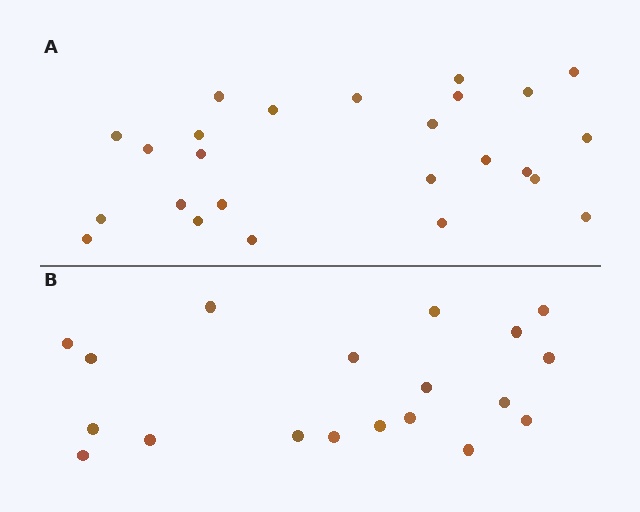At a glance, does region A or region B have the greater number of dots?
Region A (the top region) has more dots.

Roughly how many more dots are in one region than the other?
Region A has about 6 more dots than region B.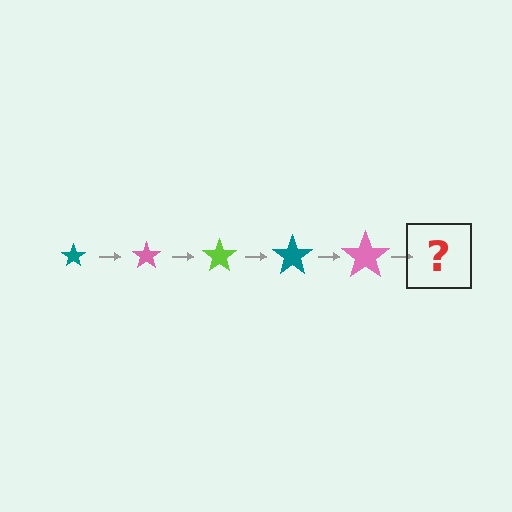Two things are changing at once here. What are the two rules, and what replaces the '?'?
The two rules are that the star grows larger each step and the color cycles through teal, pink, and lime. The '?' should be a lime star, larger than the previous one.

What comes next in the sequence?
The next element should be a lime star, larger than the previous one.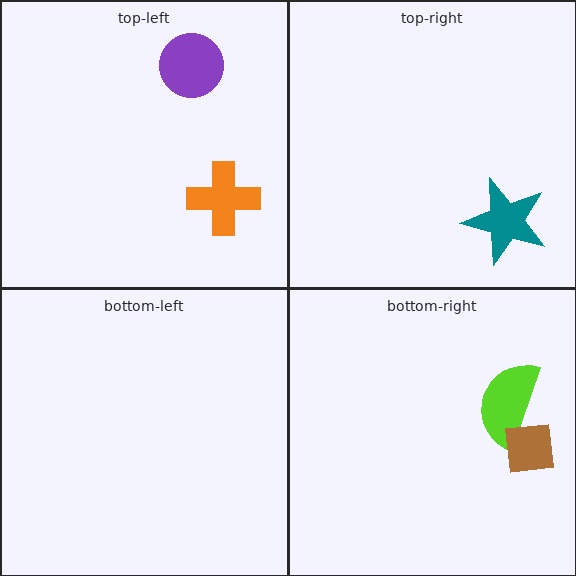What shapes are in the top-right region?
The teal star.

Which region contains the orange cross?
The top-left region.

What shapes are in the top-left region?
The purple circle, the orange cross.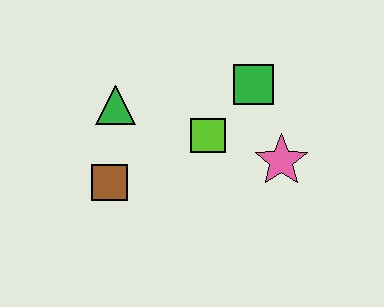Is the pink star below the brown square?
No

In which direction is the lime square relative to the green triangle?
The lime square is to the right of the green triangle.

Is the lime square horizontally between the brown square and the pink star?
Yes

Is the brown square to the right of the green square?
No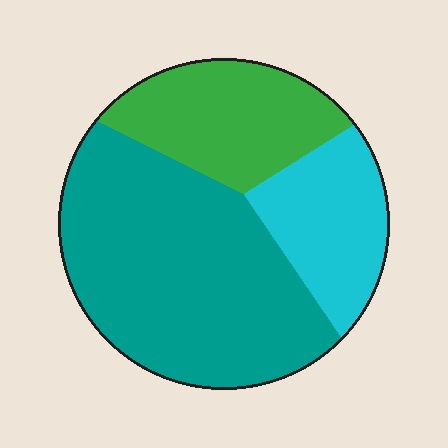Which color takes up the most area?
Teal, at roughly 55%.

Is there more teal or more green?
Teal.